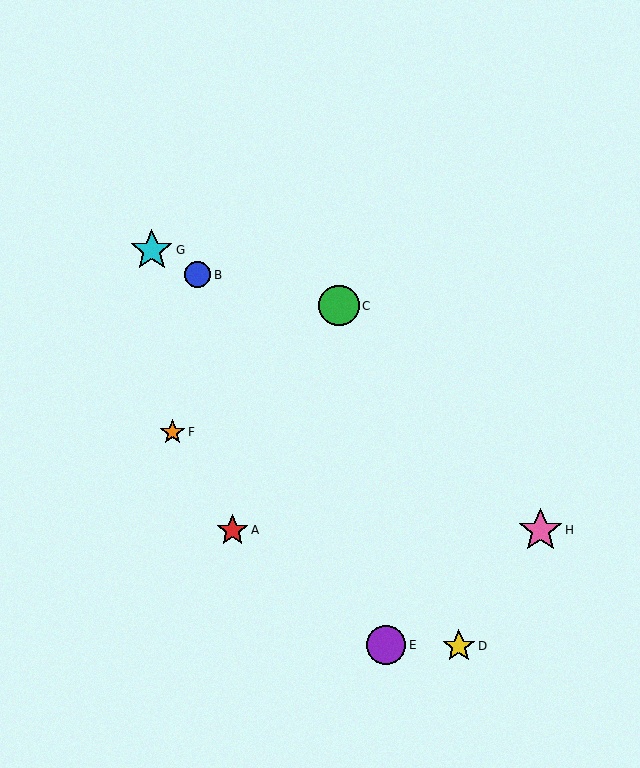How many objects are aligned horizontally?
2 objects (A, H) are aligned horizontally.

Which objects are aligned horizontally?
Objects A, H are aligned horizontally.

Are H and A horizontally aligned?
Yes, both are at y≈530.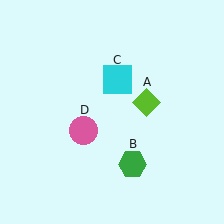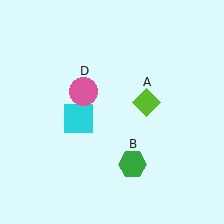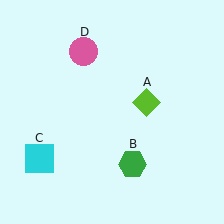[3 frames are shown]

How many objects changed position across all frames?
2 objects changed position: cyan square (object C), pink circle (object D).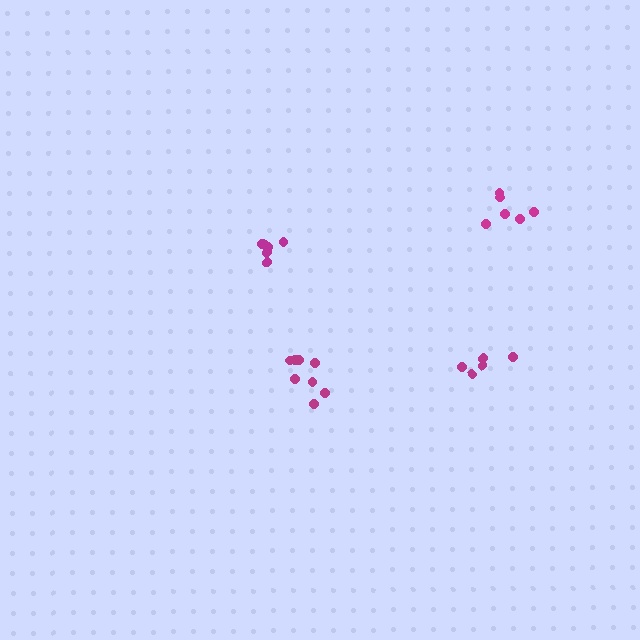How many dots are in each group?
Group 1: 6 dots, Group 2: 8 dots, Group 3: 6 dots, Group 4: 5 dots (25 total).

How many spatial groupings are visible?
There are 4 spatial groupings.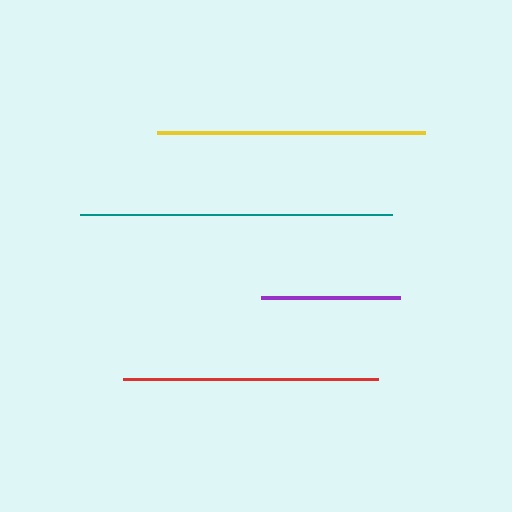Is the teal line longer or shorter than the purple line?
The teal line is longer than the purple line.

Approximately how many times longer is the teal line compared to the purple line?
The teal line is approximately 2.2 times the length of the purple line.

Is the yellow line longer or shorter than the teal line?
The teal line is longer than the yellow line.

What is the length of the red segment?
The red segment is approximately 256 pixels long.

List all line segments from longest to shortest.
From longest to shortest: teal, yellow, red, purple.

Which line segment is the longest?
The teal line is the longest at approximately 313 pixels.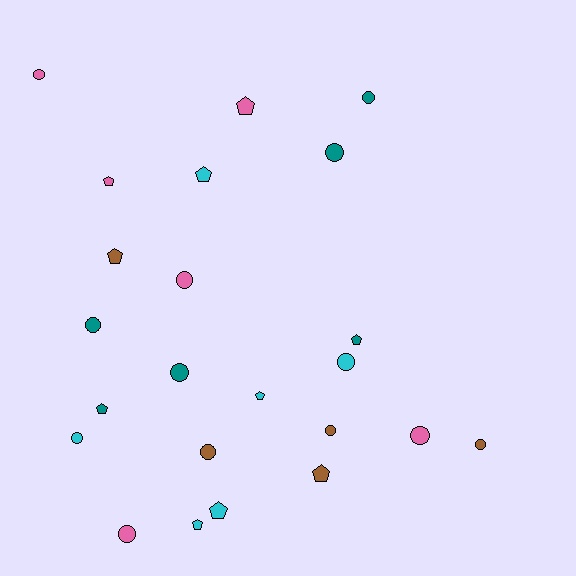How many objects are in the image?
There are 23 objects.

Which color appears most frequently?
Pink, with 6 objects.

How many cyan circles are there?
There are 2 cyan circles.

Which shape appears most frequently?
Circle, with 13 objects.